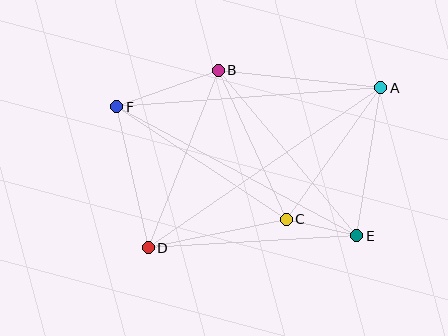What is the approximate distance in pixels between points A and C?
The distance between A and C is approximately 162 pixels.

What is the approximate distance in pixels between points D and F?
The distance between D and F is approximately 145 pixels.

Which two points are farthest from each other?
Points A and D are farthest from each other.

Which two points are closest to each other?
Points C and E are closest to each other.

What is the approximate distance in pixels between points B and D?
The distance between B and D is approximately 191 pixels.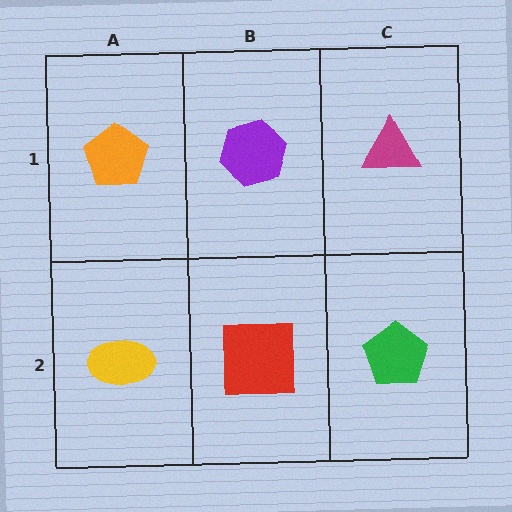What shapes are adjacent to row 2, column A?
An orange pentagon (row 1, column A), a red square (row 2, column B).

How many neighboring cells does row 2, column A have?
2.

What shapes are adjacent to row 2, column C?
A magenta triangle (row 1, column C), a red square (row 2, column B).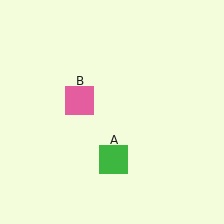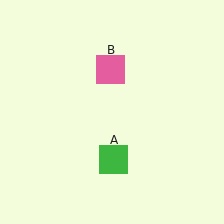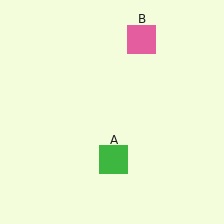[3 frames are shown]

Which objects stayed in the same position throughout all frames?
Green square (object A) remained stationary.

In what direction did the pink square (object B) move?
The pink square (object B) moved up and to the right.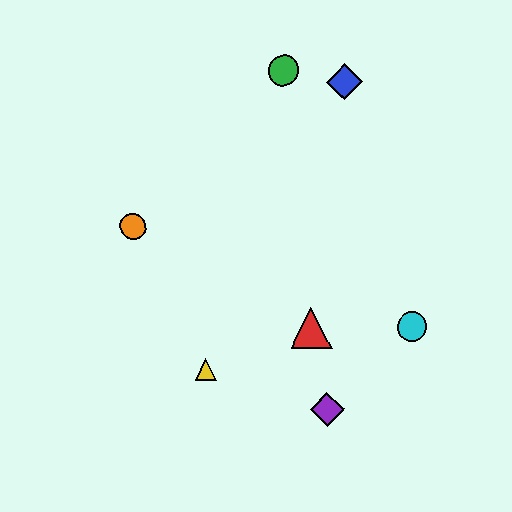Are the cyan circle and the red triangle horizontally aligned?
Yes, both are at y≈327.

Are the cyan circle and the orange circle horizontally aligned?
No, the cyan circle is at y≈327 and the orange circle is at y≈227.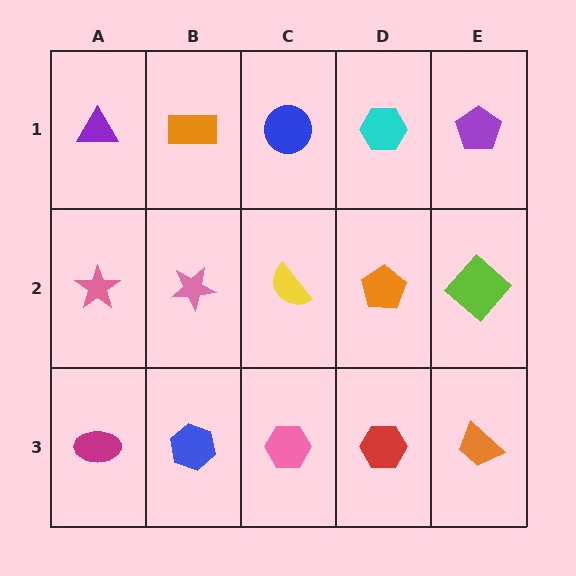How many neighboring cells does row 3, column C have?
3.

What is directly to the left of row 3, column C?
A blue hexagon.